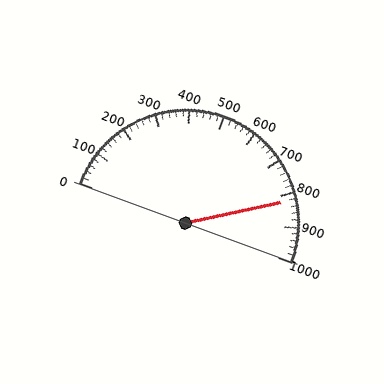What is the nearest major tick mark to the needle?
The nearest major tick mark is 800.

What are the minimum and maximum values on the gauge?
The gauge ranges from 0 to 1000.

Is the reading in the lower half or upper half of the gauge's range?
The reading is in the upper half of the range (0 to 1000).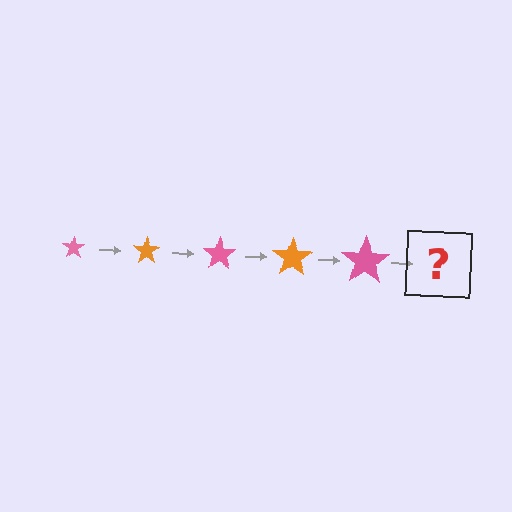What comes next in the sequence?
The next element should be an orange star, larger than the previous one.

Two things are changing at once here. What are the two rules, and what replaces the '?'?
The two rules are that the star grows larger each step and the color cycles through pink and orange. The '?' should be an orange star, larger than the previous one.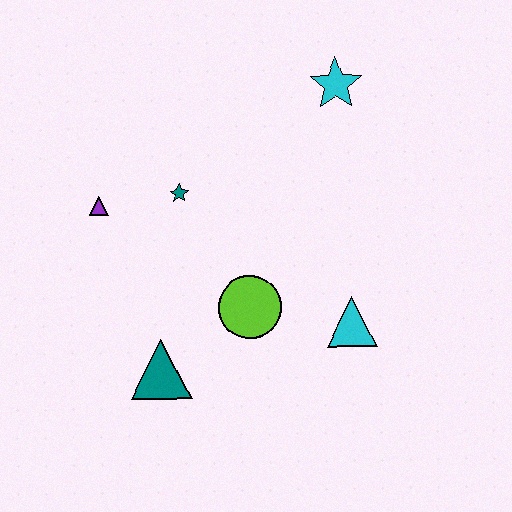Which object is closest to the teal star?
The purple triangle is closest to the teal star.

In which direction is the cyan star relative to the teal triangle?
The cyan star is above the teal triangle.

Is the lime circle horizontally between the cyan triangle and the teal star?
Yes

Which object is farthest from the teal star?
The cyan triangle is farthest from the teal star.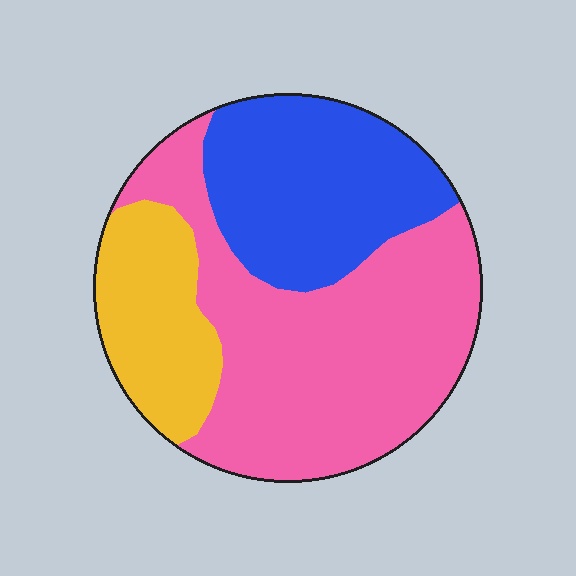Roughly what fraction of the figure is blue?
Blue takes up between a sixth and a third of the figure.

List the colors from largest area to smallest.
From largest to smallest: pink, blue, yellow.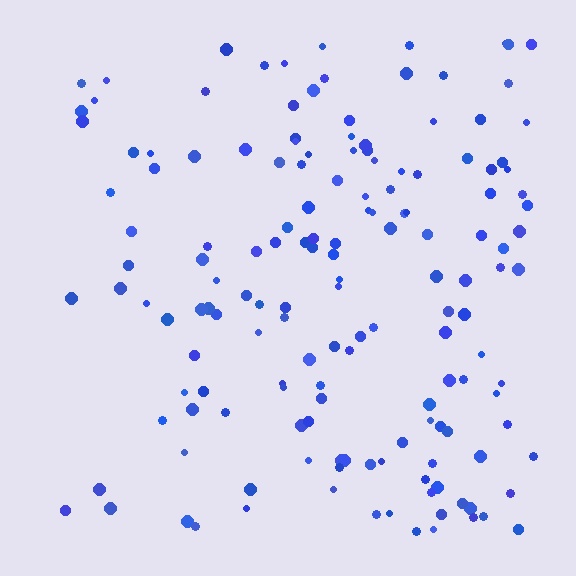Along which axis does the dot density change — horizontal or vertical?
Horizontal.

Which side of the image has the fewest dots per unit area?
The left.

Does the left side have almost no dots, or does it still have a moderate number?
Still a moderate number, just noticeably fewer than the right.